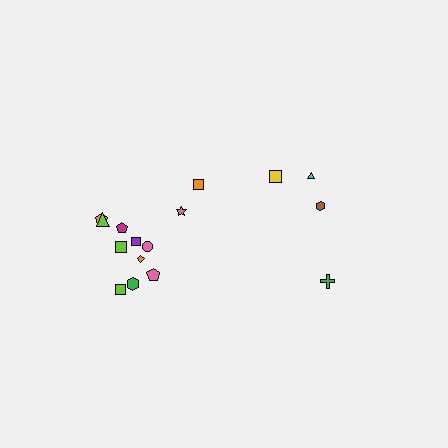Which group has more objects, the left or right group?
The left group.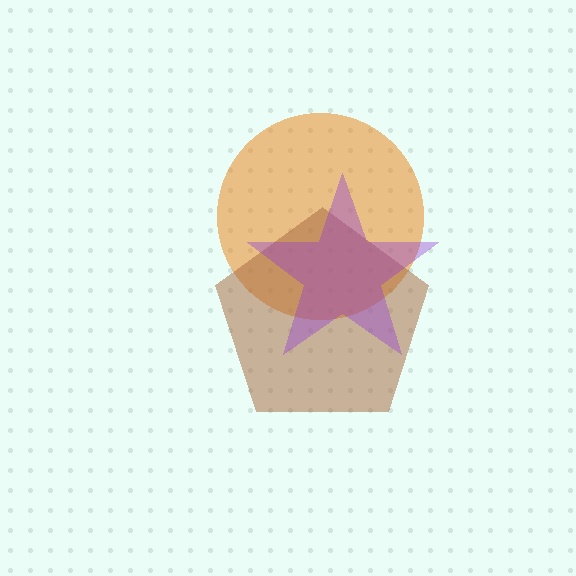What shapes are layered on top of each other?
The layered shapes are: an orange circle, a brown pentagon, a purple star.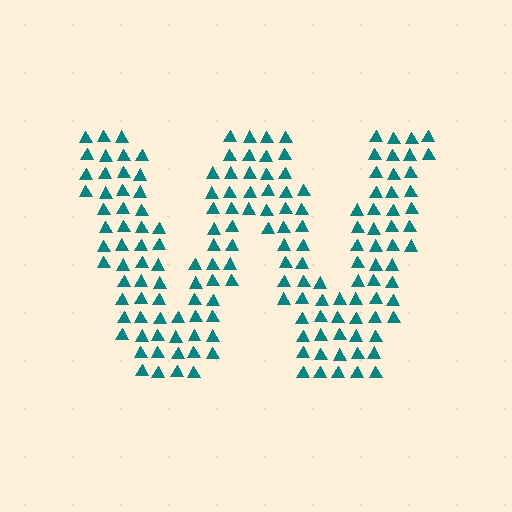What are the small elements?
The small elements are triangles.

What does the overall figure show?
The overall figure shows the letter W.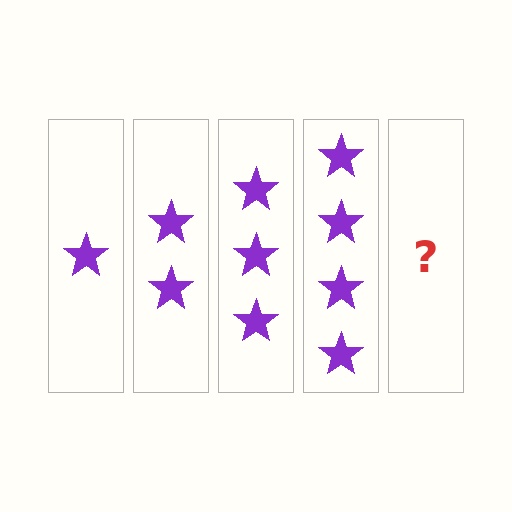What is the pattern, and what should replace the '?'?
The pattern is that each step adds one more star. The '?' should be 5 stars.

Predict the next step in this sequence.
The next step is 5 stars.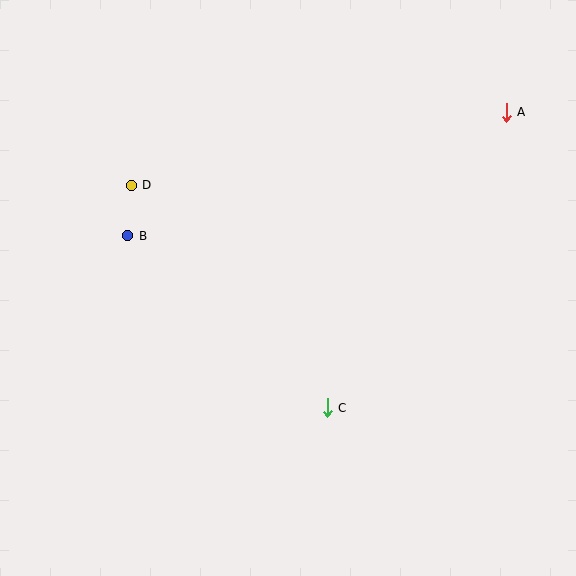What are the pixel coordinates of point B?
Point B is at (128, 236).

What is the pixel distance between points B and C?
The distance between B and C is 263 pixels.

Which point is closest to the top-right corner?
Point A is closest to the top-right corner.